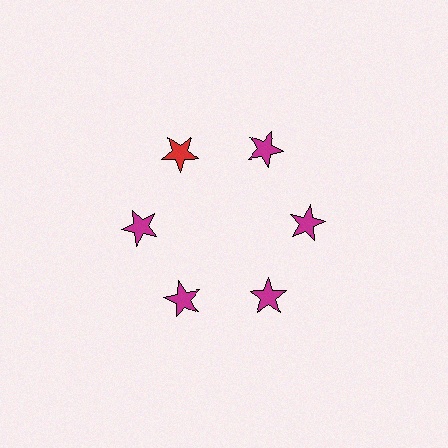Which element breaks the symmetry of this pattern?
The red star at roughly the 11 o'clock position breaks the symmetry. All other shapes are magenta stars.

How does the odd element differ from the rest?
It has a different color: red instead of magenta.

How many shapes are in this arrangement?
There are 6 shapes arranged in a ring pattern.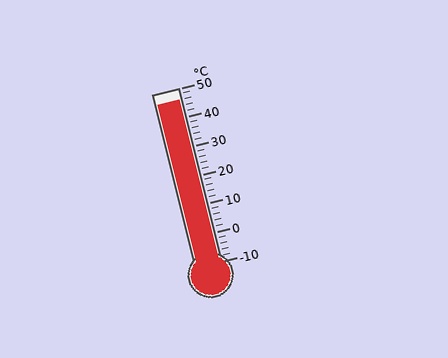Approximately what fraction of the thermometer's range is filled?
The thermometer is filled to approximately 95% of its range.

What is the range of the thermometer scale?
The thermometer scale ranges from -10°C to 50°C.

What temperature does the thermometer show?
The thermometer shows approximately 46°C.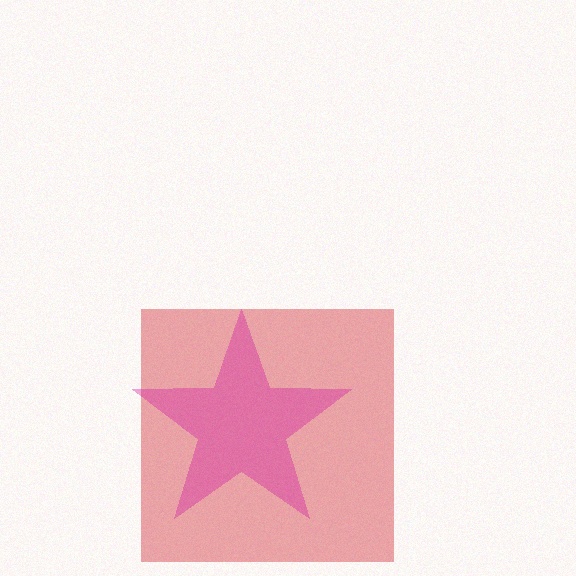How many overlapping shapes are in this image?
There are 2 overlapping shapes in the image.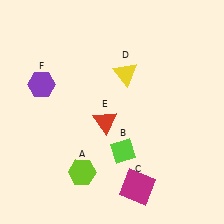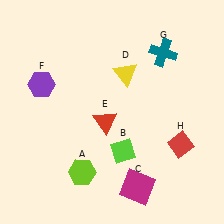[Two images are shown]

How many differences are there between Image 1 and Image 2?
There are 2 differences between the two images.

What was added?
A teal cross (G), a red diamond (H) were added in Image 2.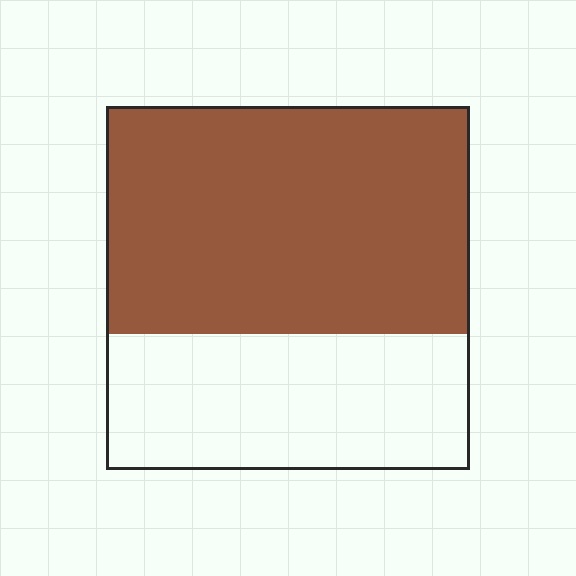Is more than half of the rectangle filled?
Yes.